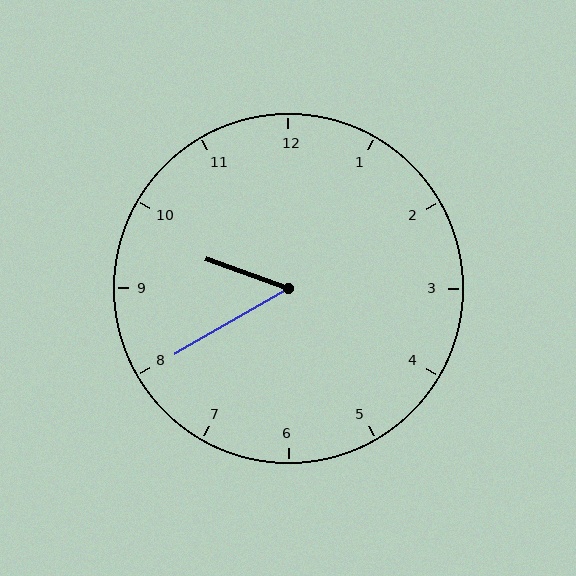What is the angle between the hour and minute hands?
Approximately 50 degrees.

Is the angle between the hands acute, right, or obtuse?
It is acute.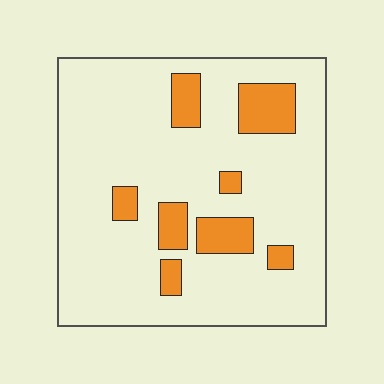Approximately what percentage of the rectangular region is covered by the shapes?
Approximately 15%.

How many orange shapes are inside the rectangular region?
8.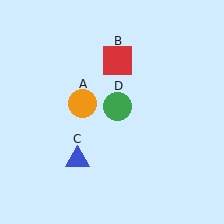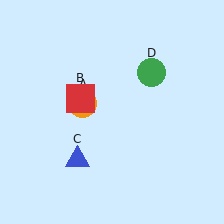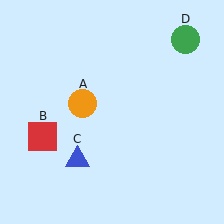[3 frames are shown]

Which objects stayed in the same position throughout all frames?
Orange circle (object A) and blue triangle (object C) remained stationary.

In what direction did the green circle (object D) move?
The green circle (object D) moved up and to the right.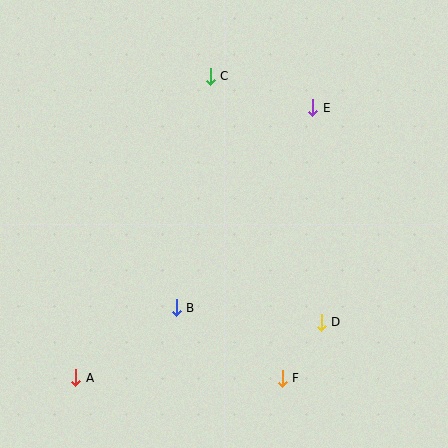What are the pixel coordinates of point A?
Point A is at (75, 378).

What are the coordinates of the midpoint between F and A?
The midpoint between F and A is at (179, 378).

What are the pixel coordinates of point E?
Point E is at (313, 108).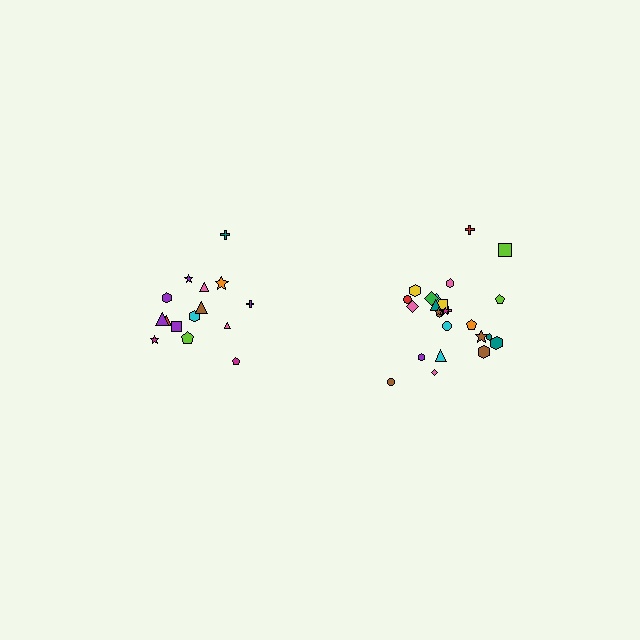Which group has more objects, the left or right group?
The right group.